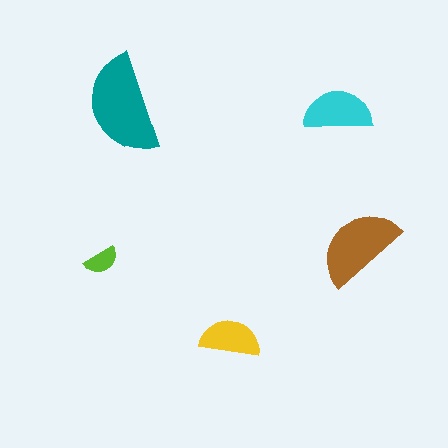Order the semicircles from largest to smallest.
the teal one, the brown one, the cyan one, the yellow one, the lime one.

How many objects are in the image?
There are 5 objects in the image.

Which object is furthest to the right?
The brown semicircle is rightmost.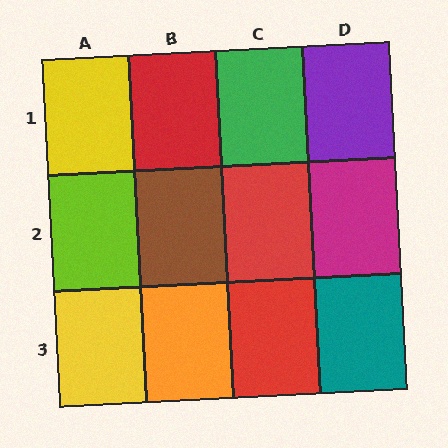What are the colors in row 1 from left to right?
Yellow, red, green, purple.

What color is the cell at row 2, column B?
Brown.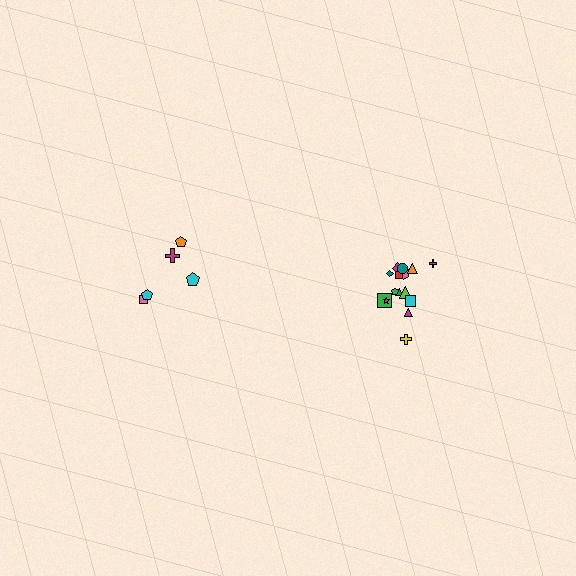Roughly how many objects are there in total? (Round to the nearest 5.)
Roughly 20 objects in total.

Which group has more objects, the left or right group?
The right group.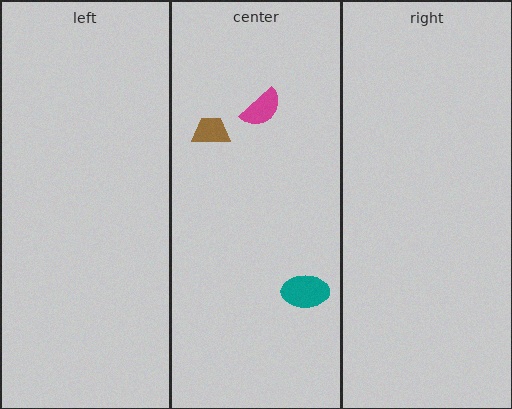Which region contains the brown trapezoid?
The center region.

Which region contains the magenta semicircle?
The center region.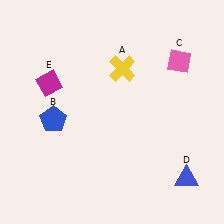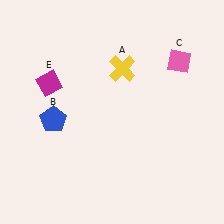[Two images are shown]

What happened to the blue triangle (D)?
The blue triangle (D) was removed in Image 2. It was in the bottom-right area of Image 1.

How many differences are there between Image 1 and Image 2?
There is 1 difference between the two images.